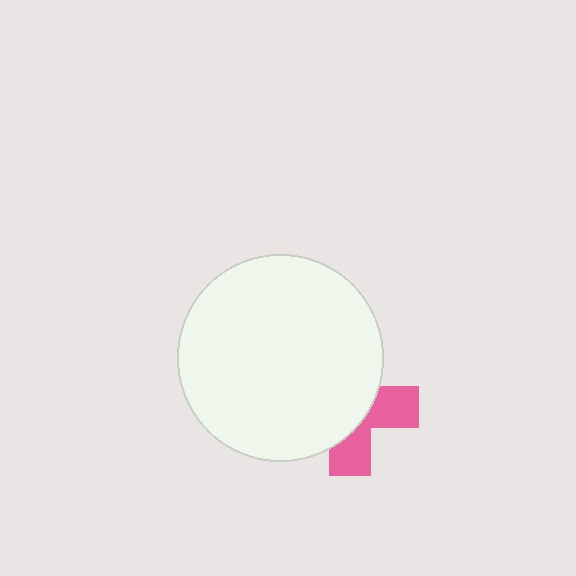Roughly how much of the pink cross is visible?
A small part of it is visible (roughly 38%).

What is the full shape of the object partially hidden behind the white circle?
The partially hidden object is a pink cross.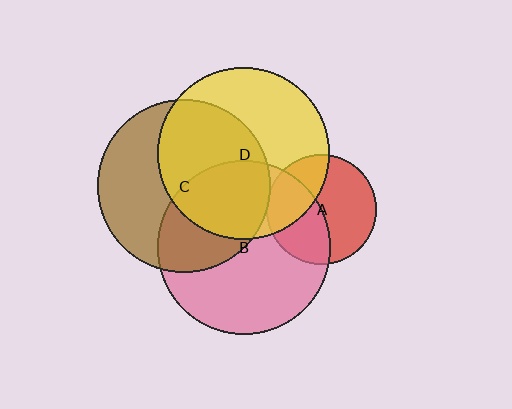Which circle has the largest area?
Circle B (pink).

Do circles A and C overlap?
Yes.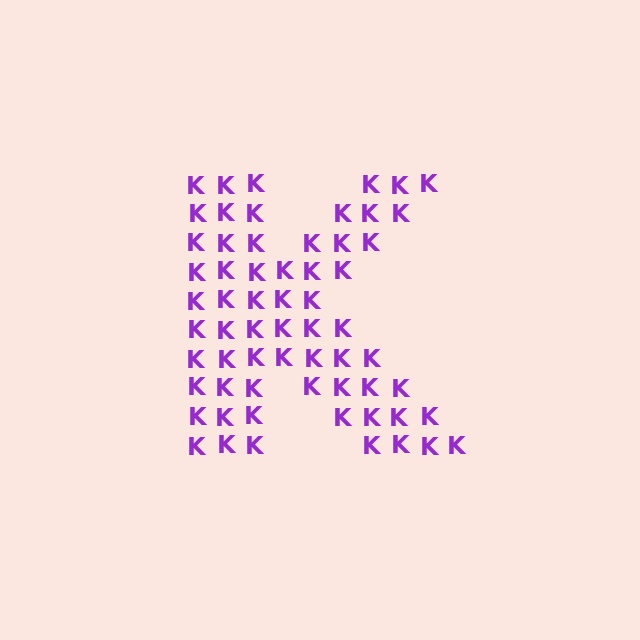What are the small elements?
The small elements are letter K's.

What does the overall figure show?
The overall figure shows the letter K.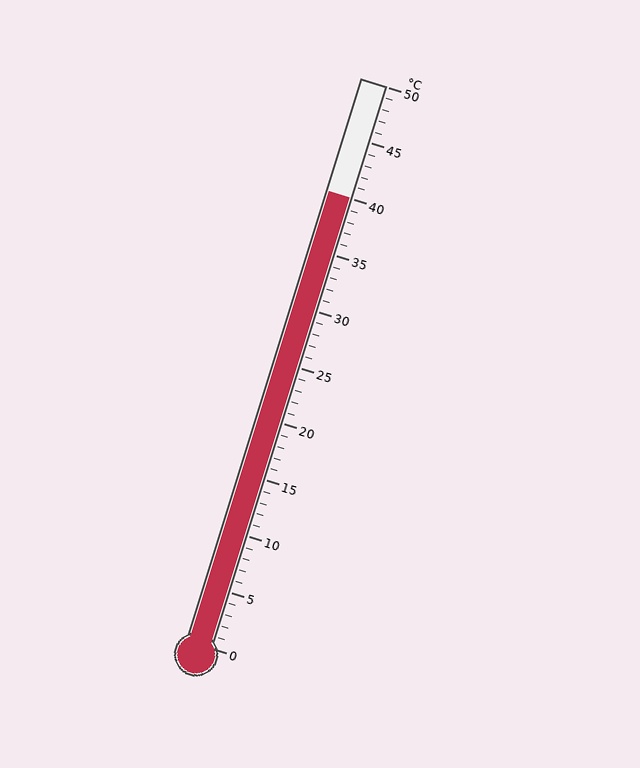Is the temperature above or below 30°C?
The temperature is above 30°C.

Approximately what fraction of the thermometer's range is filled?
The thermometer is filled to approximately 80% of its range.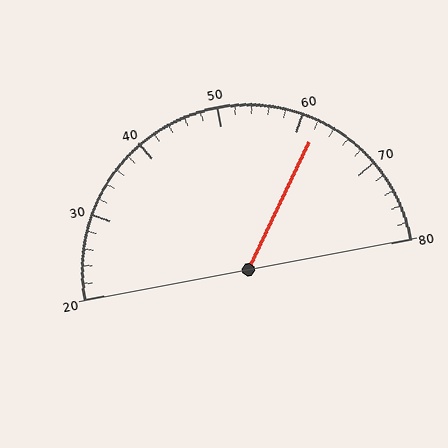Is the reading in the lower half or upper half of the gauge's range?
The reading is in the upper half of the range (20 to 80).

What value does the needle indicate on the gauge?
The needle indicates approximately 62.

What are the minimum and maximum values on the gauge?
The gauge ranges from 20 to 80.